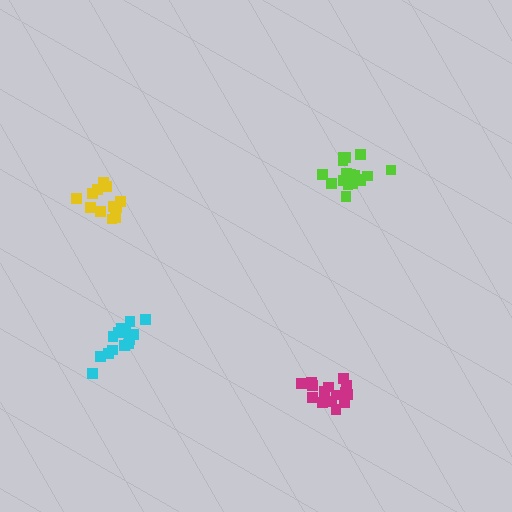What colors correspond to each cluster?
The clusters are colored: lime, cyan, magenta, yellow.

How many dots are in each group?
Group 1: 17 dots, Group 2: 14 dots, Group 3: 15 dots, Group 4: 12 dots (58 total).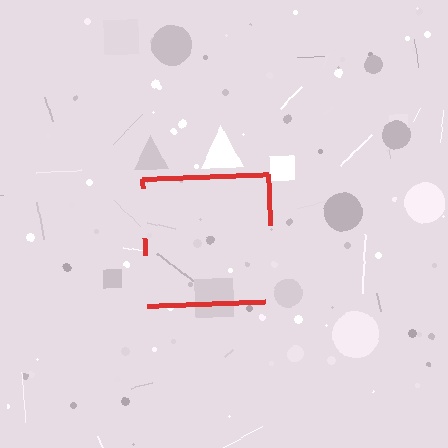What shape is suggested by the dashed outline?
The dashed outline suggests a square.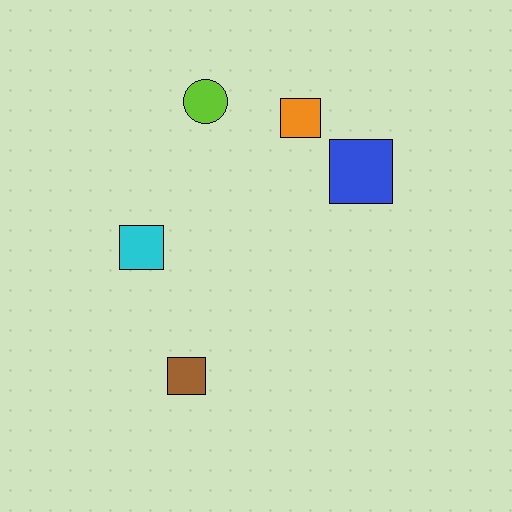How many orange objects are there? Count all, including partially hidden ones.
There is 1 orange object.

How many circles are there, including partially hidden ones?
There is 1 circle.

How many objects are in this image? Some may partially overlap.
There are 5 objects.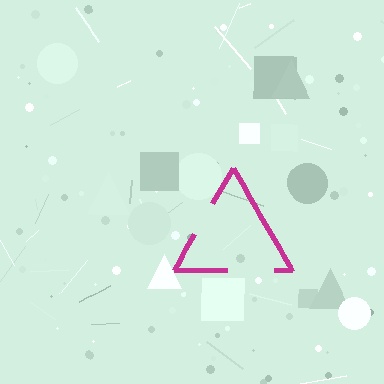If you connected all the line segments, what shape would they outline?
They would outline a triangle.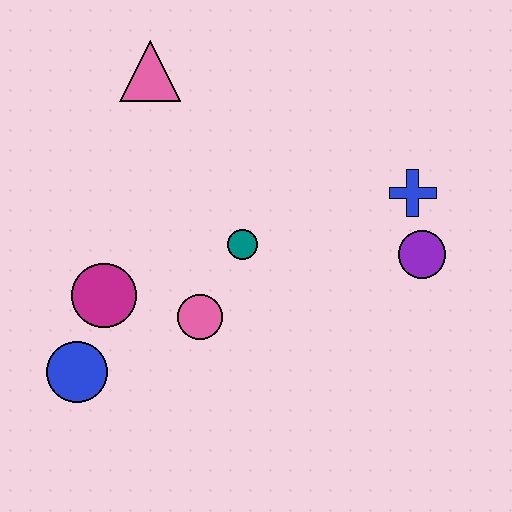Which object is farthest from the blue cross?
The blue circle is farthest from the blue cross.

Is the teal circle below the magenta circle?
No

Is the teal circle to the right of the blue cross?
No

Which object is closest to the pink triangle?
The teal circle is closest to the pink triangle.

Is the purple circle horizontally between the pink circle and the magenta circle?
No